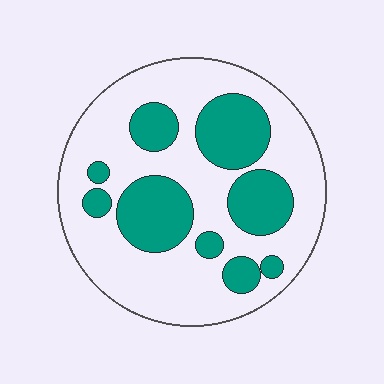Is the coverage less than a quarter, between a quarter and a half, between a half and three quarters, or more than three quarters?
Between a quarter and a half.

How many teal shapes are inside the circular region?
9.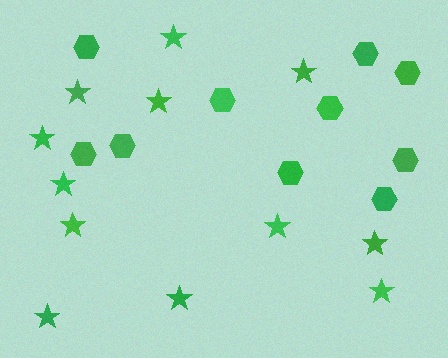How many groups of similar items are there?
There are 2 groups: one group of stars (12) and one group of hexagons (10).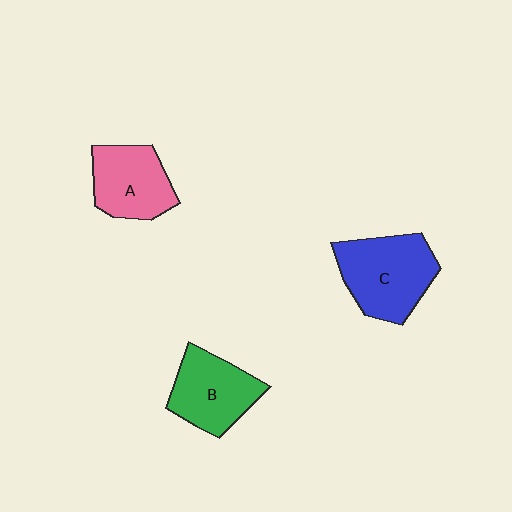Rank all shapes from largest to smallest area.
From largest to smallest: C (blue), B (green), A (pink).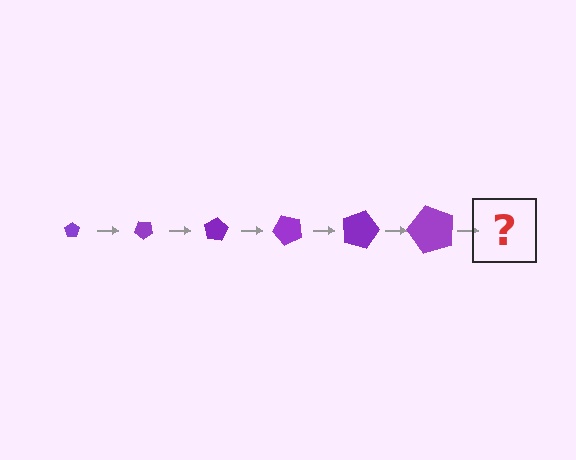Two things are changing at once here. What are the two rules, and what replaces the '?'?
The two rules are that the pentagon grows larger each step and it rotates 40 degrees each step. The '?' should be a pentagon, larger than the previous one and rotated 240 degrees from the start.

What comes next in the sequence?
The next element should be a pentagon, larger than the previous one and rotated 240 degrees from the start.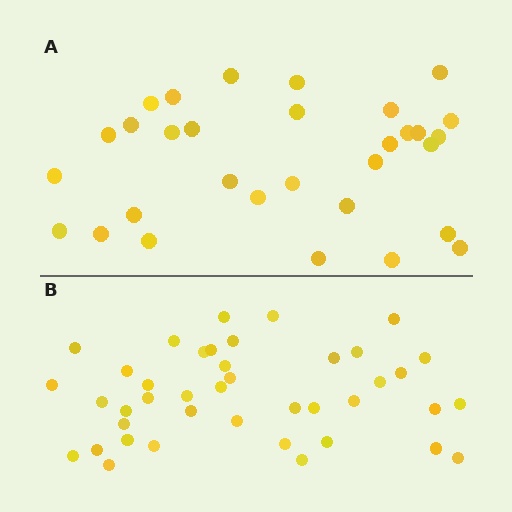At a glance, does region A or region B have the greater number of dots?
Region B (the bottom region) has more dots.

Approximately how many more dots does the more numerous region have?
Region B has roughly 10 or so more dots than region A.